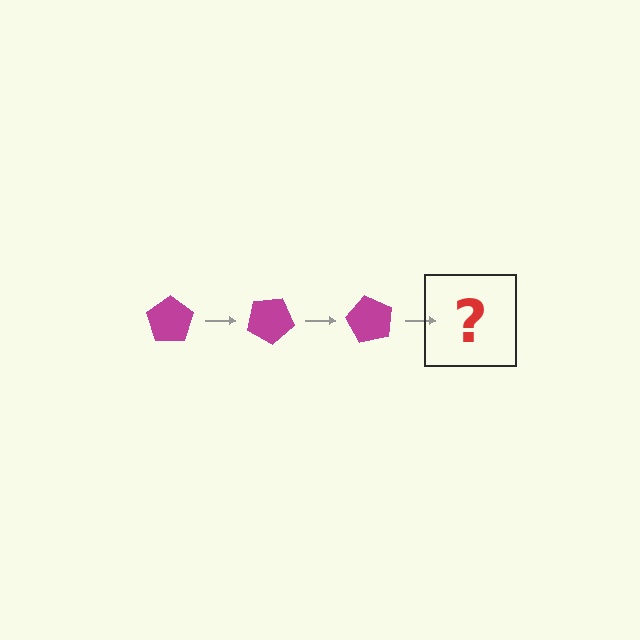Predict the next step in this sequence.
The next step is a magenta pentagon rotated 90 degrees.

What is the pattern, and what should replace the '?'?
The pattern is that the pentagon rotates 30 degrees each step. The '?' should be a magenta pentagon rotated 90 degrees.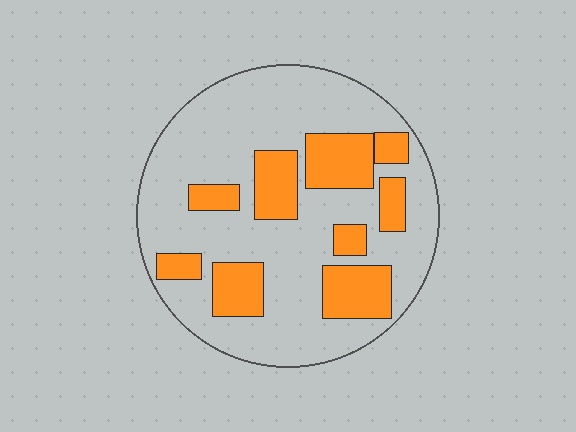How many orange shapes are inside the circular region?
9.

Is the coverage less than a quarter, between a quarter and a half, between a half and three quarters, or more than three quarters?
Between a quarter and a half.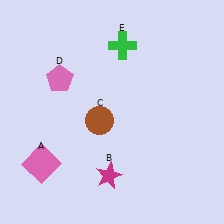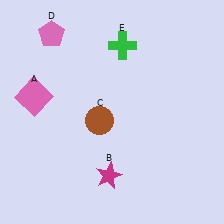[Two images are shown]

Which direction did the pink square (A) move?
The pink square (A) moved up.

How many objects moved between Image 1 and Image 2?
2 objects moved between the two images.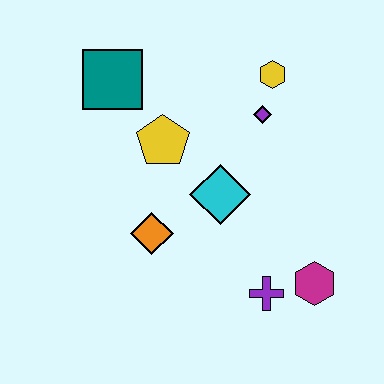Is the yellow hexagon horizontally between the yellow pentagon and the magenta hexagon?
Yes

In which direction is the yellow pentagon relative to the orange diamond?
The yellow pentagon is above the orange diamond.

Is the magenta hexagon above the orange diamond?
No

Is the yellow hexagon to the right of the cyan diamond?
Yes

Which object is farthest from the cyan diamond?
The teal square is farthest from the cyan diamond.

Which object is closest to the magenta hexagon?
The purple cross is closest to the magenta hexagon.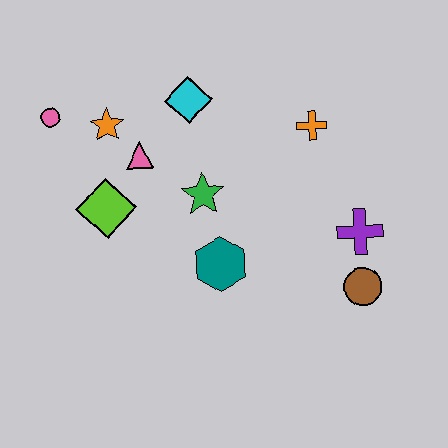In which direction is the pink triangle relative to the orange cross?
The pink triangle is to the left of the orange cross.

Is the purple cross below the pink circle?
Yes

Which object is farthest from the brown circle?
The pink circle is farthest from the brown circle.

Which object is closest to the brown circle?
The purple cross is closest to the brown circle.